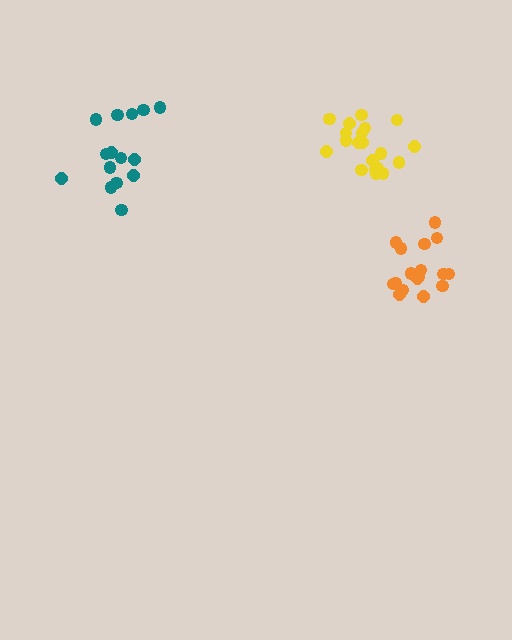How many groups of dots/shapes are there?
There are 3 groups.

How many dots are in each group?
Group 1: 18 dots, Group 2: 15 dots, Group 3: 20 dots (53 total).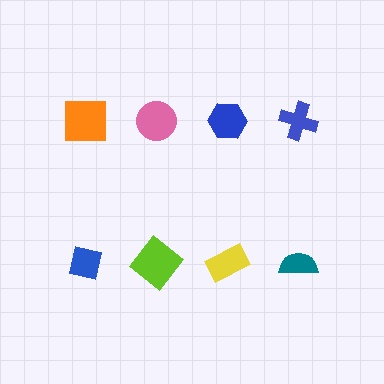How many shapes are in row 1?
4 shapes.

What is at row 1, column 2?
A pink circle.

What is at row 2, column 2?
A lime diamond.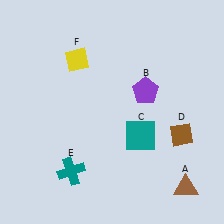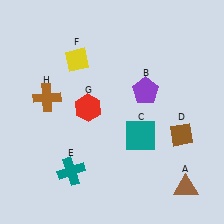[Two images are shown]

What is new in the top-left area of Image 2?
A brown cross (H) was added in the top-left area of Image 2.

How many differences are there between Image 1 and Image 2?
There are 2 differences between the two images.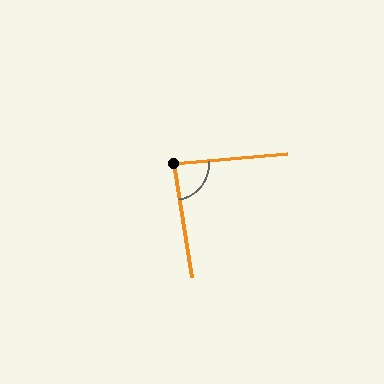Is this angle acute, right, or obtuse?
It is approximately a right angle.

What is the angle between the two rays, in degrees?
Approximately 86 degrees.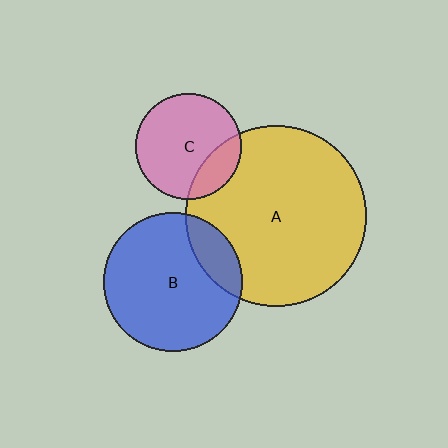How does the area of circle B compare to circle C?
Approximately 1.7 times.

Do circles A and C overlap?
Yes.